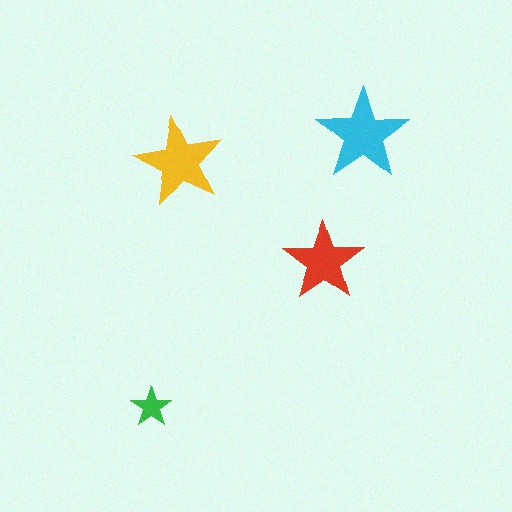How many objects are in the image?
There are 4 objects in the image.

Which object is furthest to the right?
The cyan star is rightmost.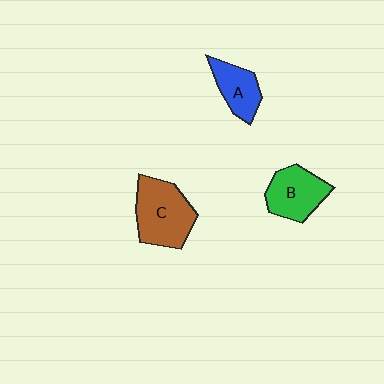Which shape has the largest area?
Shape C (brown).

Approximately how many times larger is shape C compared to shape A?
Approximately 1.7 times.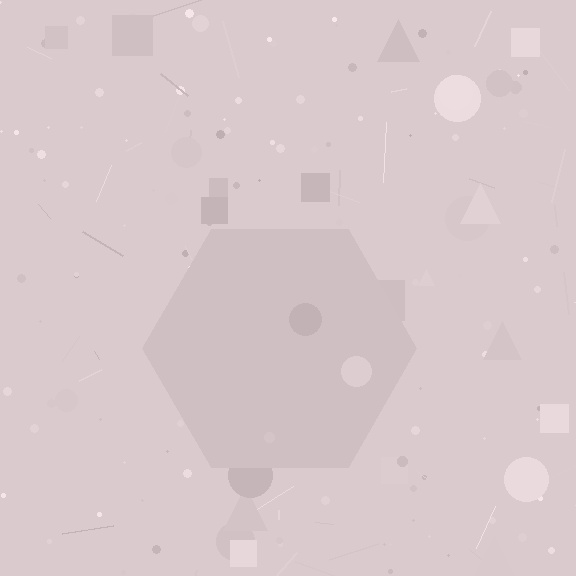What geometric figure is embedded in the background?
A hexagon is embedded in the background.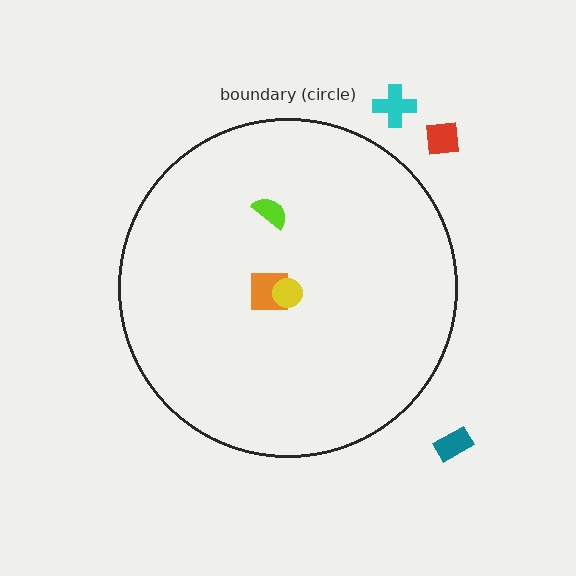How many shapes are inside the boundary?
3 inside, 3 outside.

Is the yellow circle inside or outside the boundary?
Inside.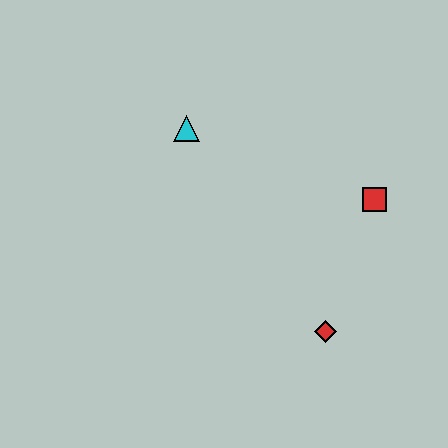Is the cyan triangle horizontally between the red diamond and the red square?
No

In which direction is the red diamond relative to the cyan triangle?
The red diamond is below the cyan triangle.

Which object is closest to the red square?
The red diamond is closest to the red square.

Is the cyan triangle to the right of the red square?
No